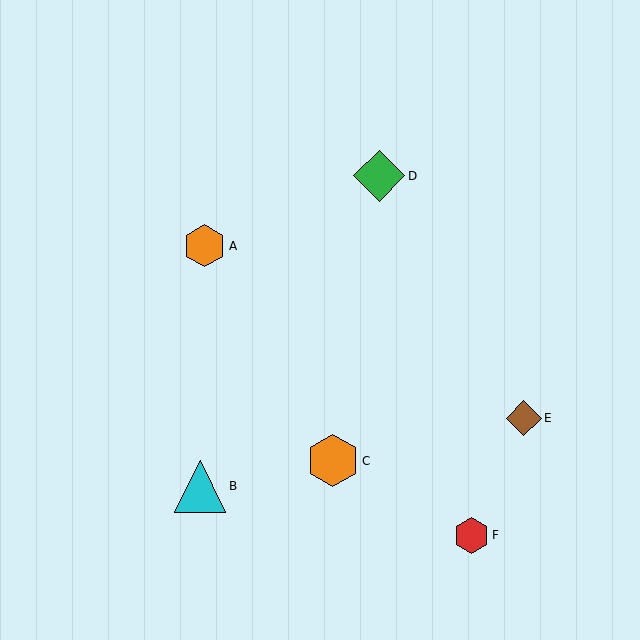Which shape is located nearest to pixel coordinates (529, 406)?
The brown diamond (labeled E) at (524, 418) is nearest to that location.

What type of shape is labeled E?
Shape E is a brown diamond.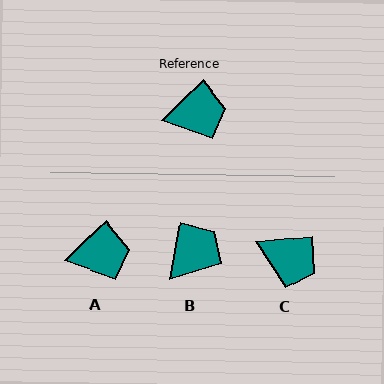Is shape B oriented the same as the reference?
No, it is off by about 36 degrees.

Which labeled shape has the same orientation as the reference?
A.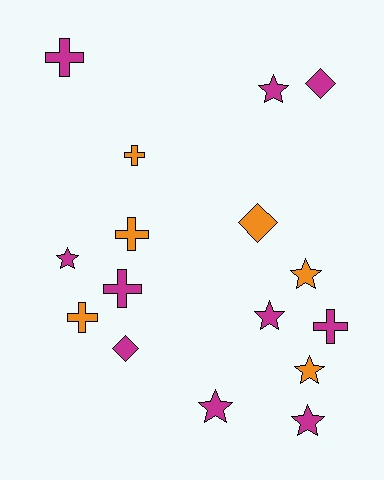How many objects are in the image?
There are 16 objects.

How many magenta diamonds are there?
There are 2 magenta diamonds.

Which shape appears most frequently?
Star, with 7 objects.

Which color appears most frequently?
Magenta, with 10 objects.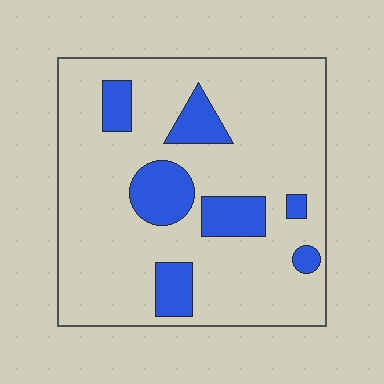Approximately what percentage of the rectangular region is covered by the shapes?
Approximately 20%.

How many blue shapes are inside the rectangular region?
7.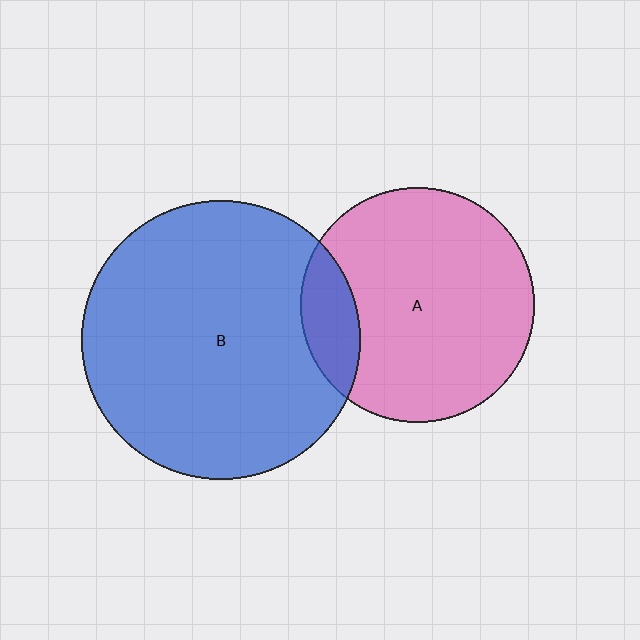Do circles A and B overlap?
Yes.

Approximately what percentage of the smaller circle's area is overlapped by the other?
Approximately 15%.